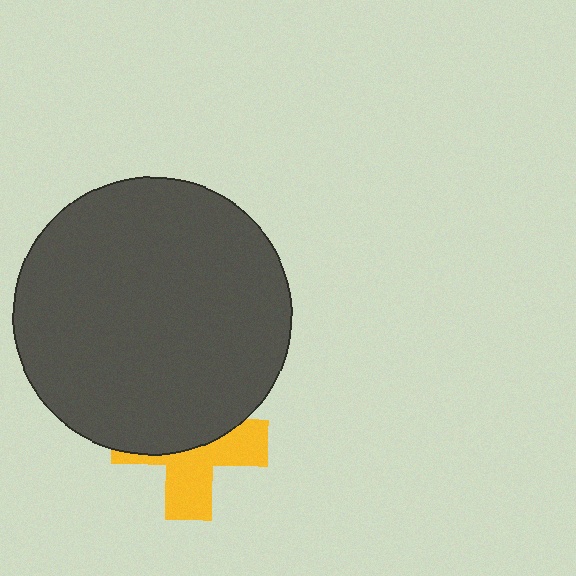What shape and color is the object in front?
The object in front is a dark gray circle.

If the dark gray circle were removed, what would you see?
You would see the complete yellow cross.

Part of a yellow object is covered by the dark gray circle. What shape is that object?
It is a cross.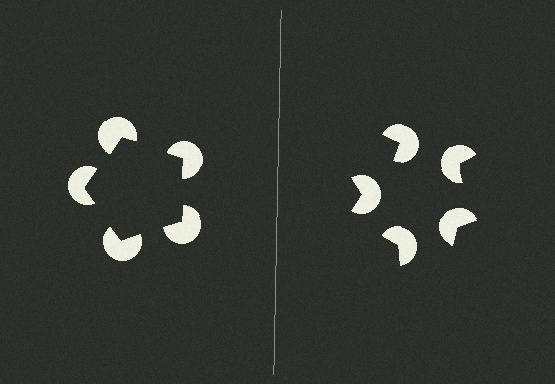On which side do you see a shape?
An illusory pentagon appears on the left side. On the right side the wedge cuts are rotated, so no coherent shape forms.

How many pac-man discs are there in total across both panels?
10 — 5 on each side.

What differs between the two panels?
The pac-man discs are positioned identically on both sides; only the wedge orientations differ. On the left they align to a pentagon; on the right they are misaligned.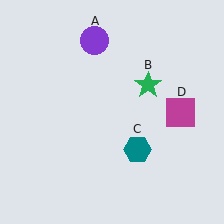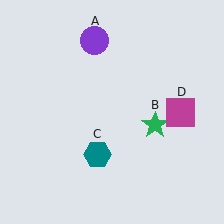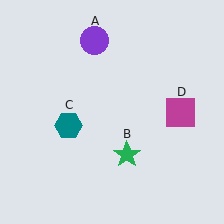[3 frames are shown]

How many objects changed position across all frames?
2 objects changed position: green star (object B), teal hexagon (object C).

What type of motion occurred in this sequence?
The green star (object B), teal hexagon (object C) rotated clockwise around the center of the scene.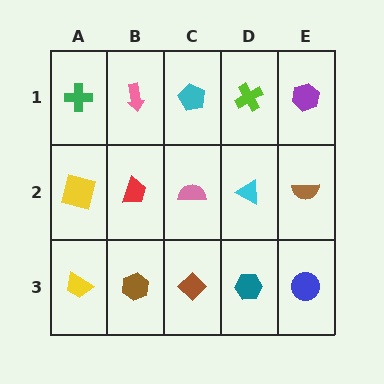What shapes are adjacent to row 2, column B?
A pink arrow (row 1, column B), a brown hexagon (row 3, column B), a yellow square (row 2, column A), a pink semicircle (row 2, column C).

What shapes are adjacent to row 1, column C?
A pink semicircle (row 2, column C), a pink arrow (row 1, column B), a lime cross (row 1, column D).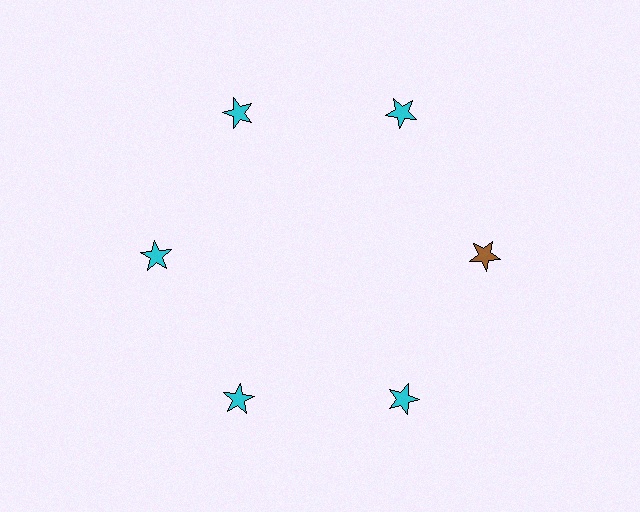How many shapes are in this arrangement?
There are 6 shapes arranged in a ring pattern.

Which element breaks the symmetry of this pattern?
The brown star at roughly the 3 o'clock position breaks the symmetry. All other shapes are cyan stars.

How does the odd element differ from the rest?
It has a different color: brown instead of cyan.